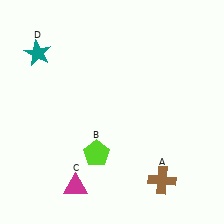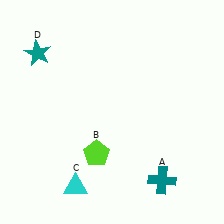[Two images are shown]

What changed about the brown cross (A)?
In Image 1, A is brown. In Image 2, it changed to teal.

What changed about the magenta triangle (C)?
In Image 1, C is magenta. In Image 2, it changed to cyan.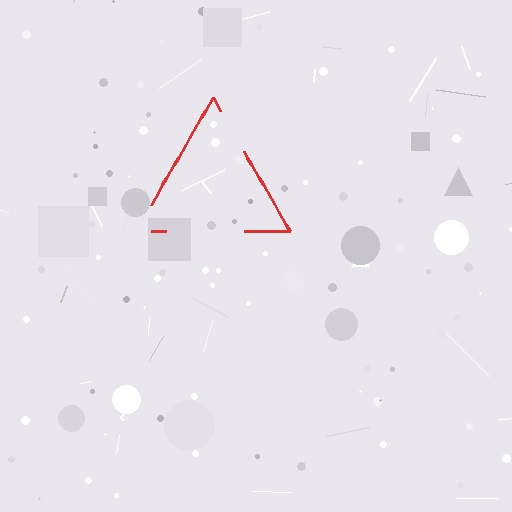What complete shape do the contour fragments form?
The contour fragments form a triangle.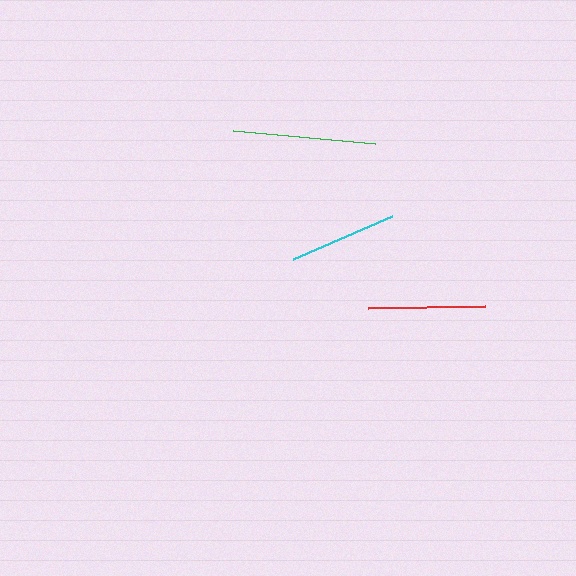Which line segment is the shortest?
The cyan line is the shortest at approximately 108 pixels.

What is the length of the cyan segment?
The cyan segment is approximately 108 pixels long.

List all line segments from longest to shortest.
From longest to shortest: green, red, cyan.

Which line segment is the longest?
The green line is the longest at approximately 142 pixels.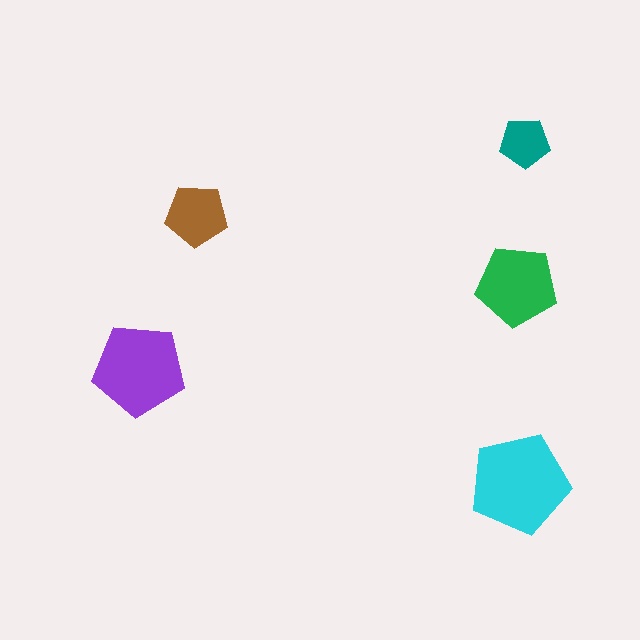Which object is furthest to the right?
The teal pentagon is rightmost.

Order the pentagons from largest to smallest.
the cyan one, the purple one, the green one, the brown one, the teal one.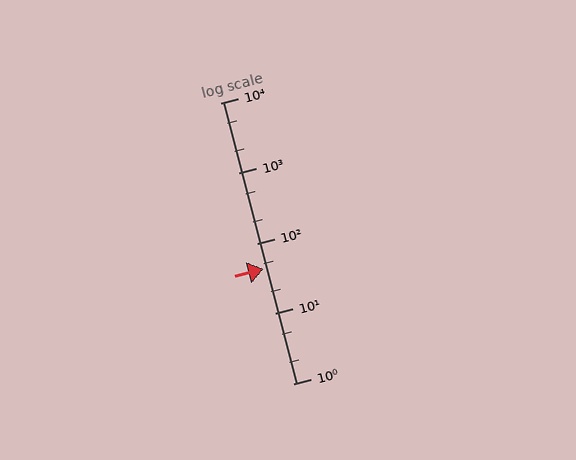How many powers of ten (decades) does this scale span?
The scale spans 4 decades, from 1 to 10000.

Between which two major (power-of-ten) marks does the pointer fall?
The pointer is between 10 and 100.